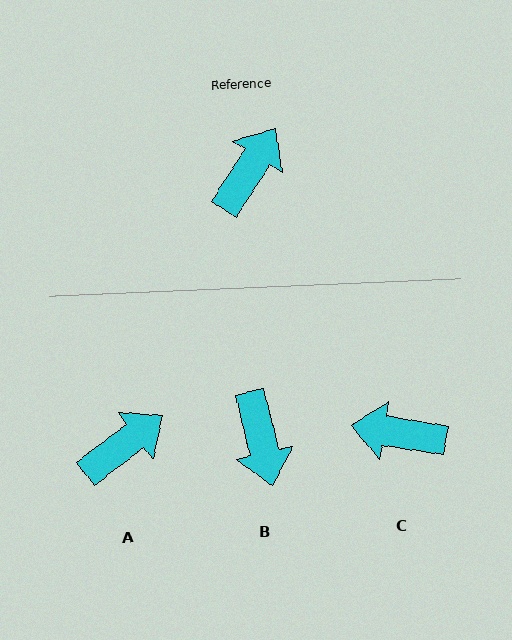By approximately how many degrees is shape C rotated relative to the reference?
Approximately 114 degrees counter-clockwise.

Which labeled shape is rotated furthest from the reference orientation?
B, about 133 degrees away.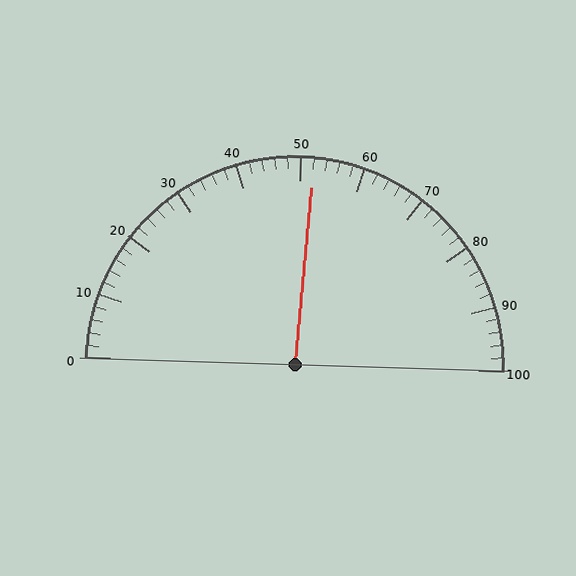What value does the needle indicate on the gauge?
The needle indicates approximately 52.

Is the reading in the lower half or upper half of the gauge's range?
The reading is in the upper half of the range (0 to 100).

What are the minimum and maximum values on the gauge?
The gauge ranges from 0 to 100.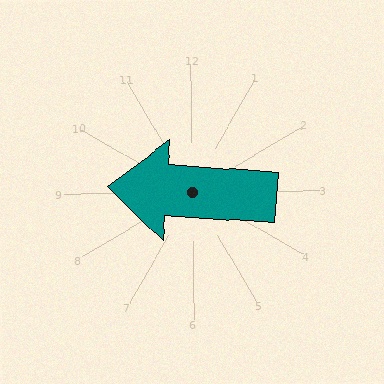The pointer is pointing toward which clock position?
Roughly 9 o'clock.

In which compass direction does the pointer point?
West.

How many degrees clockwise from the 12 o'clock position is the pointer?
Approximately 274 degrees.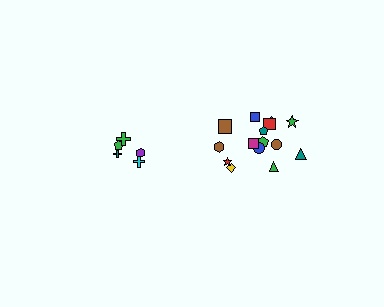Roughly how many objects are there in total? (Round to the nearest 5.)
Roughly 20 objects in total.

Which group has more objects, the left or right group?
The right group.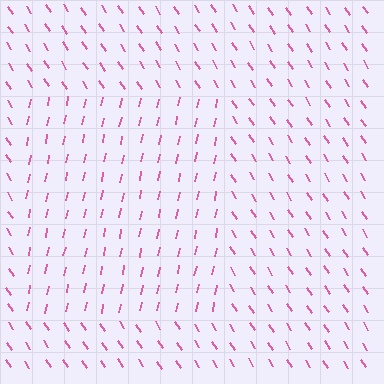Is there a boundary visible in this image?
Yes, there is a texture boundary formed by a change in line orientation.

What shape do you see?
I see a rectangle.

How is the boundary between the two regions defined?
The boundary is defined purely by a change in line orientation (approximately 45 degrees difference). All lines are the same color and thickness.